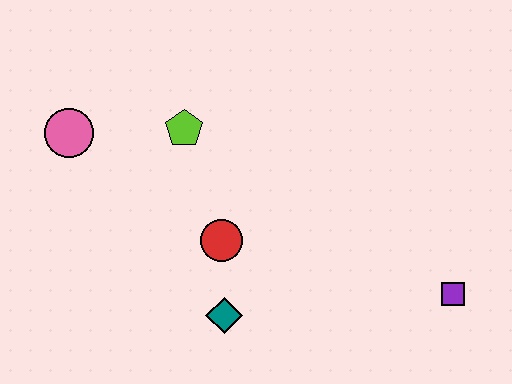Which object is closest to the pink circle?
The lime pentagon is closest to the pink circle.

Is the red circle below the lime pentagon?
Yes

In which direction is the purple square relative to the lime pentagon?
The purple square is to the right of the lime pentagon.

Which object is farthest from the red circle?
The purple square is farthest from the red circle.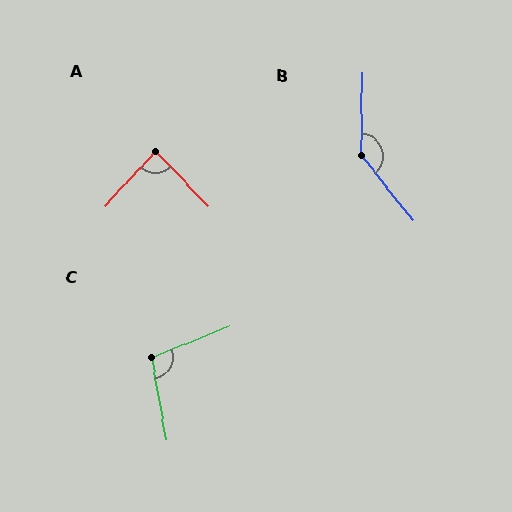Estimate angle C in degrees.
Approximately 101 degrees.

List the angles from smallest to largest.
A (86°), C (101°), B (141°).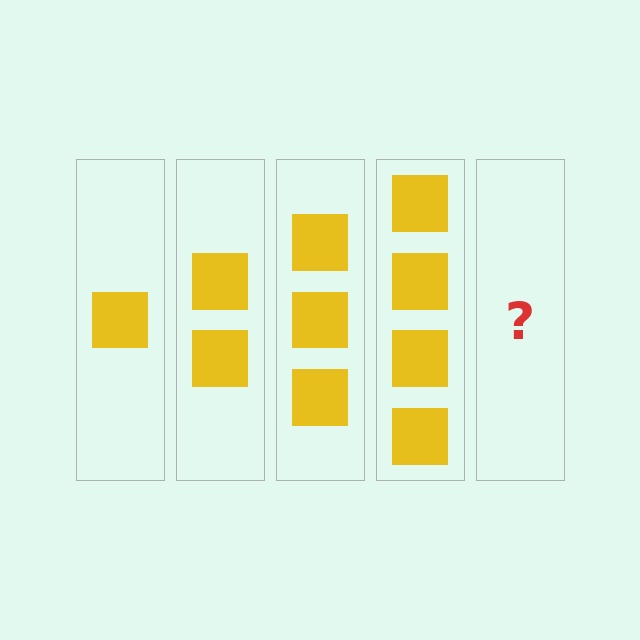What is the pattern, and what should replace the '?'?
The pattern is that each step adds one more square. The '?' should be 5 squares.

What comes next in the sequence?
The next element should be 5 squares.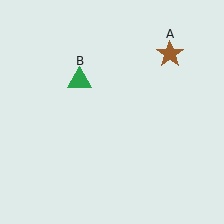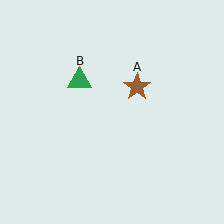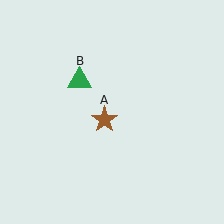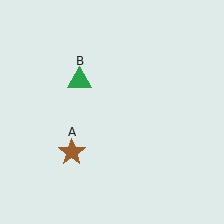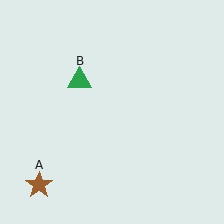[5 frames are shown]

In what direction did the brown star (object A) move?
The brown star (object A) moved down and to the left.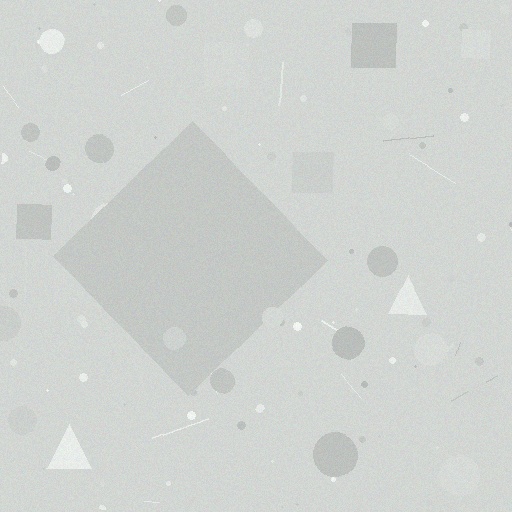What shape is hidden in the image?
A diamond is hidden in the image.